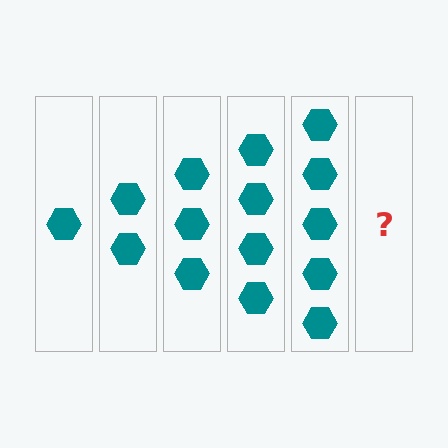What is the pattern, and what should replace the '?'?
The pattern is that each step adds one more hexagon. The '?' should be 6 hexagons.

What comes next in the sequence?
The next element should be 6 hexagons.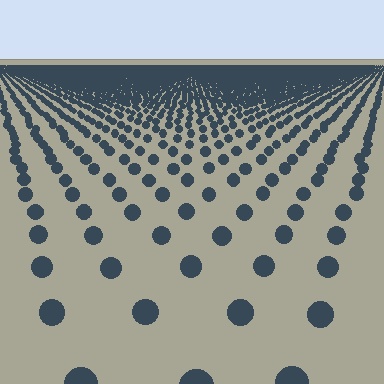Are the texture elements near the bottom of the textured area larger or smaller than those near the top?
Larger. Near the bottom, elements are closer to the viewer and appear at a bigger on-screen size.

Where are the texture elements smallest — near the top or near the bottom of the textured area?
Near the top.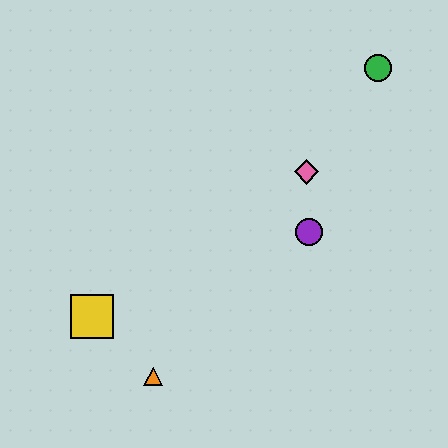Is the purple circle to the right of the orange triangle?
Yes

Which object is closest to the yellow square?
The orange triangle is closest to the yellow square.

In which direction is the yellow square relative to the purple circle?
The yellow square is to the left of the purple circle.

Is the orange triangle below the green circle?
Yes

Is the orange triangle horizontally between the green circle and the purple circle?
No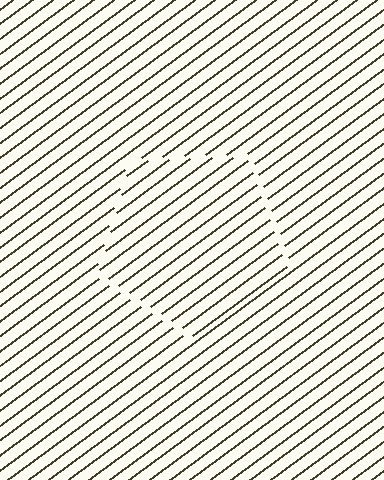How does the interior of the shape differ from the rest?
The interior of the shape contains the same grating, shifted by half a period — the contour is defined by the phase discontinuity where line-ends from the inner and outer gratings abut.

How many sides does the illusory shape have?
5 sides — the line-ends trace a pentagon.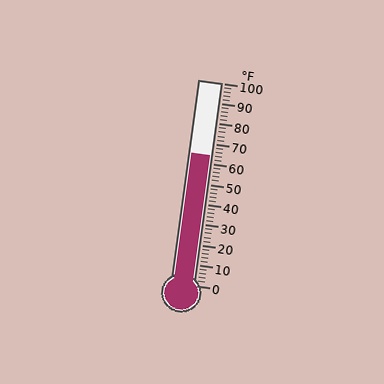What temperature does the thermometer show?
The thermometer shows approximately 64°F.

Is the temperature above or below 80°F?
The temperature is below 80°F.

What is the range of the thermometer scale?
The thermometer scale ranges from 0°F to 100°F.